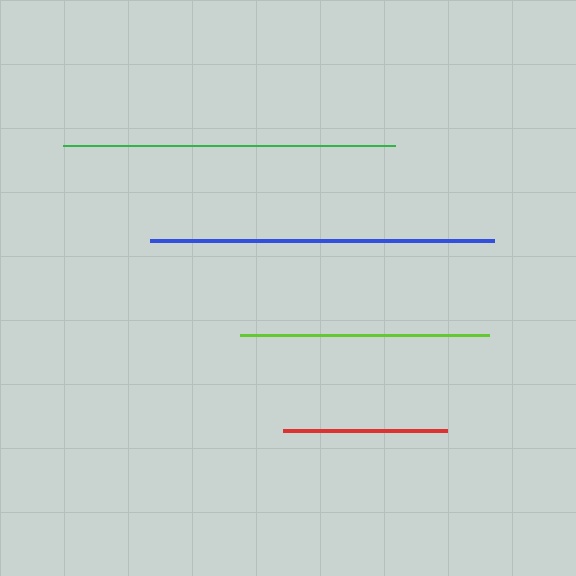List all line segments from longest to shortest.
From longest to shortest: blue, green, lime, red.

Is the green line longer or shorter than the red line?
The green line is longer than the red line.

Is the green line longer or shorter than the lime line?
The green line is longer than the lime line.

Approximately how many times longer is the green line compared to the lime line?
The green line is approximately 1.3 times the length of the lime line.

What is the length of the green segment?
The green segment is approximately 332 pixels long.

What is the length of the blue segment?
The blue segment is approximately 344 pixels long.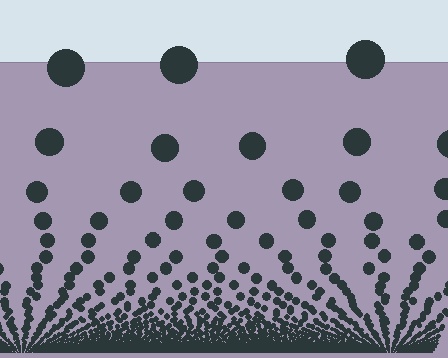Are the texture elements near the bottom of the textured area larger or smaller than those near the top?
Smaller. The gradient is inverted — elements near the bottom are smaller and denser.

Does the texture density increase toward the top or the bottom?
Density increases toward the bottom.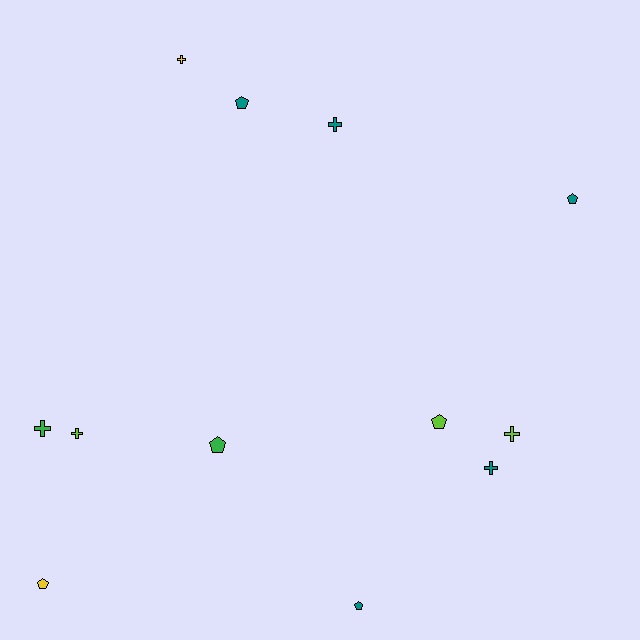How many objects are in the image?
There are 12 objects.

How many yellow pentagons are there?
There is 1 yellow pentagon.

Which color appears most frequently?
Teal, with 5 objects.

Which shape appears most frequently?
Pentagon, with 6 objects.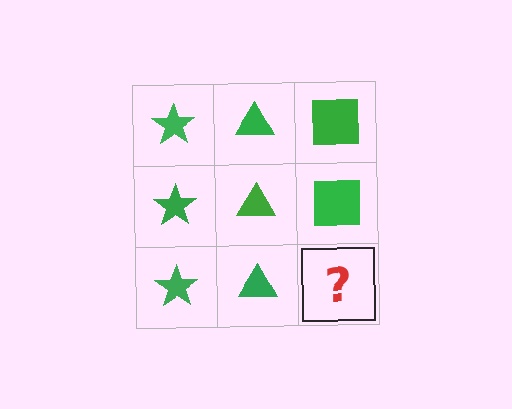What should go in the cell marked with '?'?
The missing cell should contain a green square.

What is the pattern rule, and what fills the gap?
The rule is that each column has a consistent shape. The gap should be filled with a green square.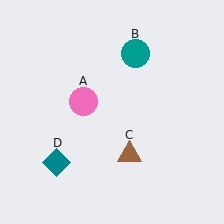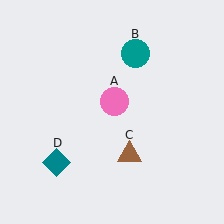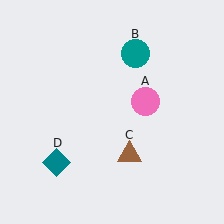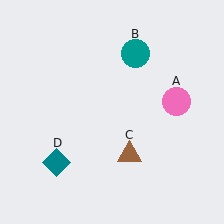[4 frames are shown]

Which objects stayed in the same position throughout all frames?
Teal circle (object B) and brown triangle (object C) and teal diamond (object D) remained stationary.